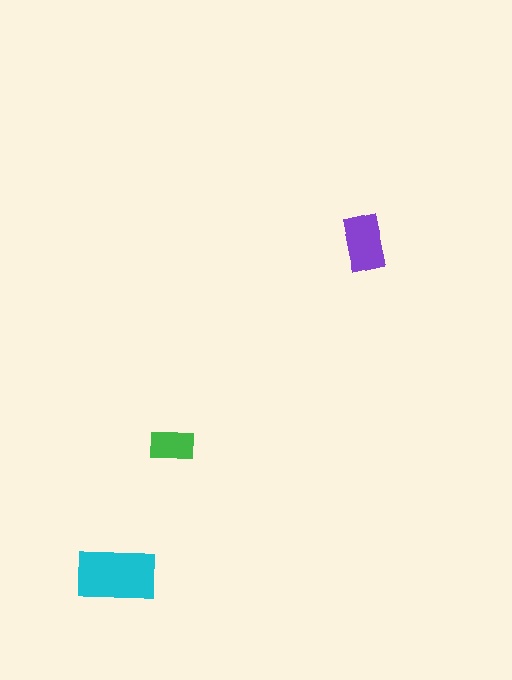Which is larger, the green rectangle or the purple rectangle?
The purple one.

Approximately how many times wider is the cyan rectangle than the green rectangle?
About 2 times wider.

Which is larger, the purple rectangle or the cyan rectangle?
The cyan one.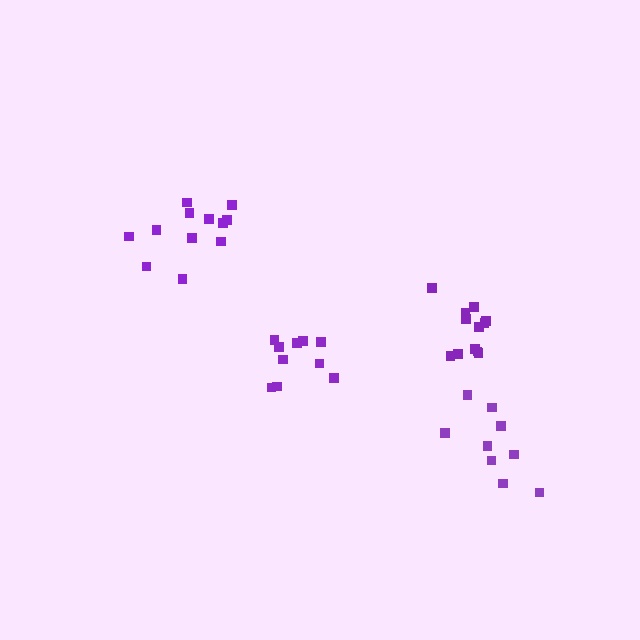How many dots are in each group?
Group 1: 12 dots, Group 2: 9 dots, Group 3: 10 dots, Group 4: 12 dots (43 total).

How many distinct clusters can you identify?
There are 4 distinct clusters.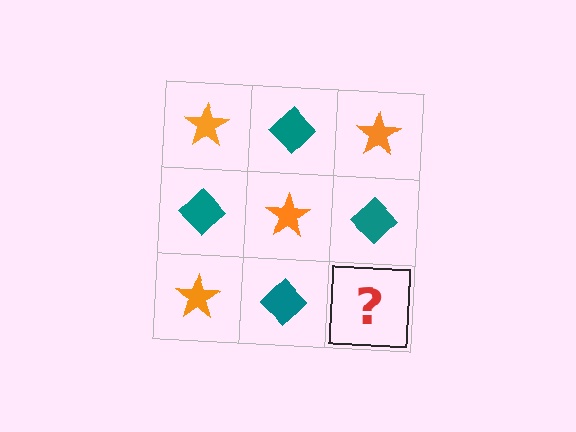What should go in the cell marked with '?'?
The missing cell should contain an orange star.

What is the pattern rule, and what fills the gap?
The rule is that it alternates orange star and teal diamond in a checkerboard pattern. The gap should be filled with an orange star.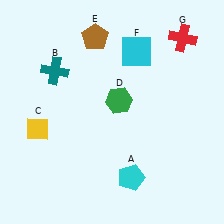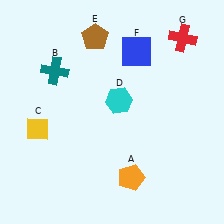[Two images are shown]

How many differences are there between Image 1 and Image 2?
There are 3 differences between the two images.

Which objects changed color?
A changed from cyan to orange. D changed from green to cyan. F changed from cyan to blue.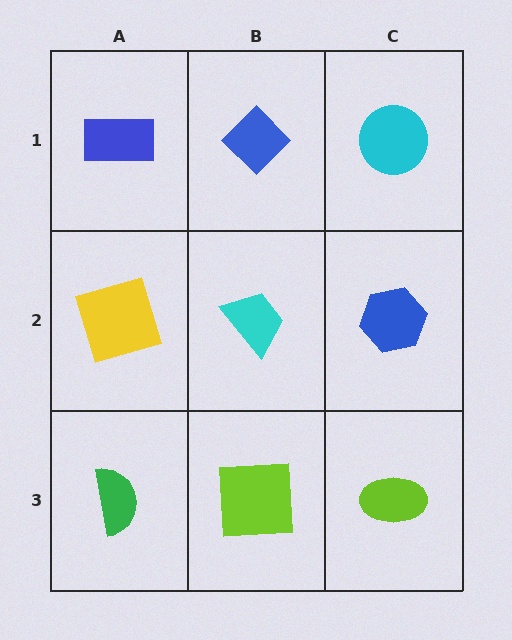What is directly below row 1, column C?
A blue hexagon.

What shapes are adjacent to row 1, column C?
A blue hexagon (row 2, column C), a blue diamond (row 1, column B).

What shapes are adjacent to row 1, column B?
A cyan trapezoid (row 2, column B), a blue rectangle (row 1, column A), a cyan circle (row 1, column C).